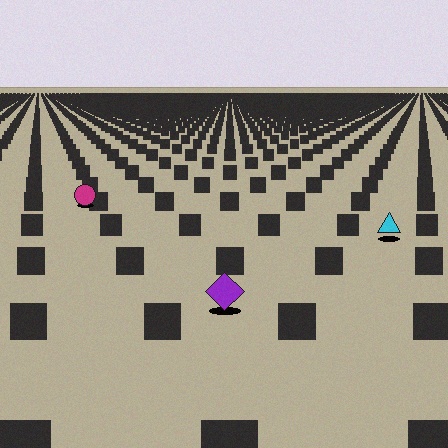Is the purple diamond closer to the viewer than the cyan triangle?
Yes. The purple diamond is closer — you can tell from the texture gradient: the ground texture is coarser near it.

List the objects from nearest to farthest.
From nearest to farthest: the purple diamond, the cyan triangle, the magenta circle.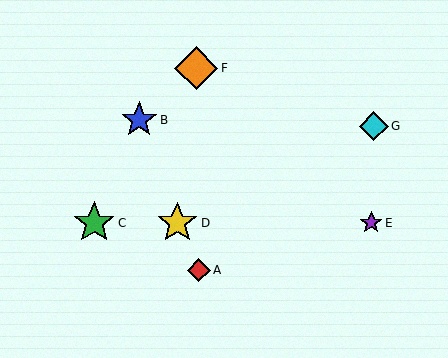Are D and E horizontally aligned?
Yes, both are at y≈223.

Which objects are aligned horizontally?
Objects C, D, E are aligned horizontally.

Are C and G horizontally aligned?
No, C is at y≈223 and G is at y≈126.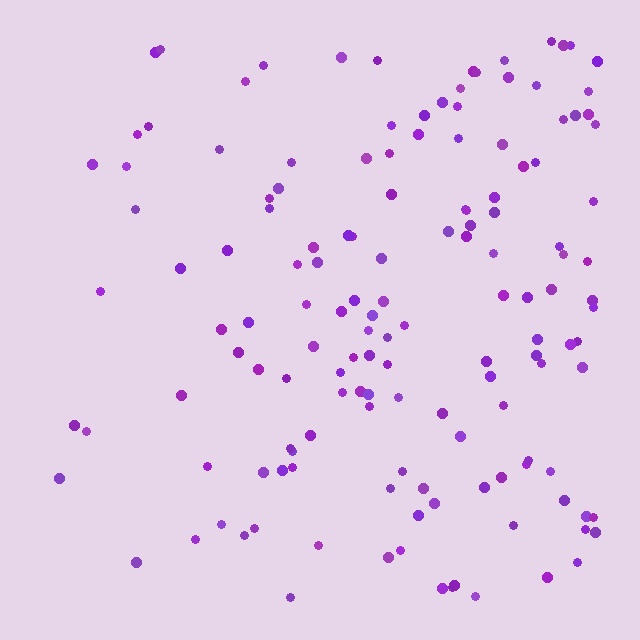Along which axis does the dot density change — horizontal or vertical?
Horizontal.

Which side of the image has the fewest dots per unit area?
The left.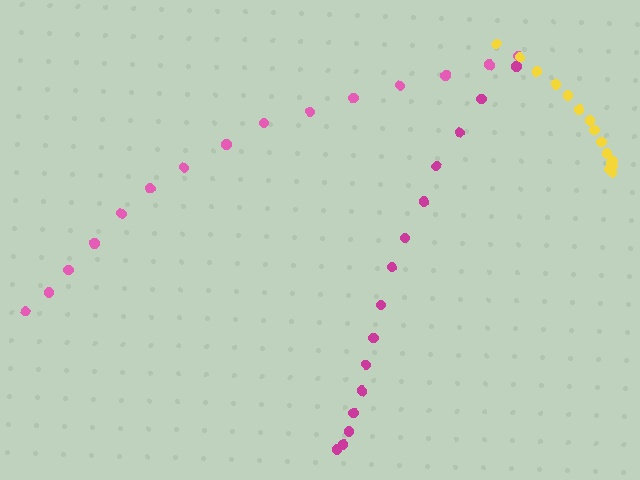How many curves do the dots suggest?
There are 3 distinct paths.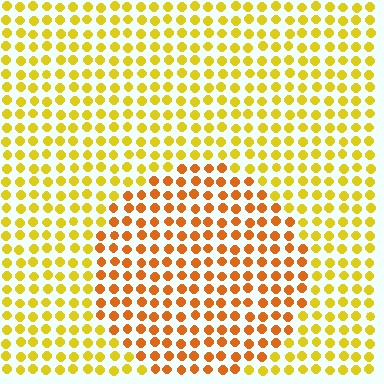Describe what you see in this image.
The image is filled with small yellow elements in a uniform arrangement. A circle-shaped region is visible where the elements are tinted to a slightly different hue, forming a subtle color boundary.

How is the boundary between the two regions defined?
The boundary is defined purely by a slight shift in hue (about 31 degrees). Spacing, size, and orientation are identical on both sides.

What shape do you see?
I see a circle.